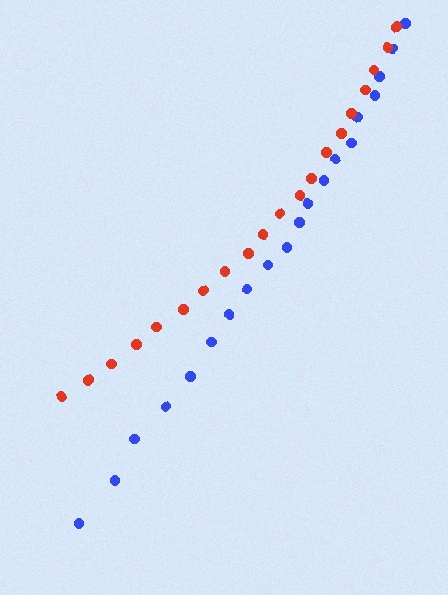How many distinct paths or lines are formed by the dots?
There are 2 distinct paths.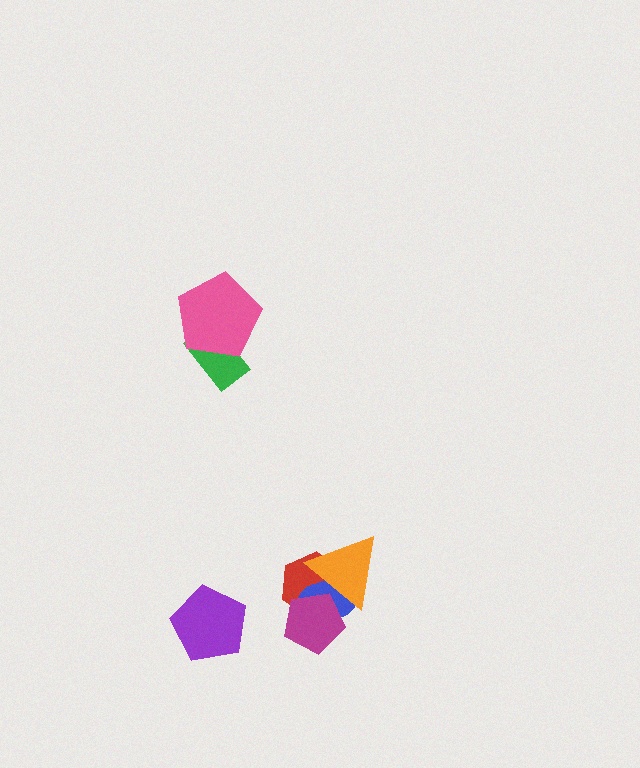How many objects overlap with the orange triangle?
3 objects overlap with the orange triangle.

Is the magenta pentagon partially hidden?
No, no other shape covers it.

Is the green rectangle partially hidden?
Yes, it is partially covered by another shape.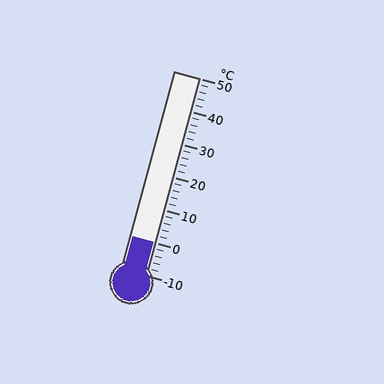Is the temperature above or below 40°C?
The temperature is below 40°C.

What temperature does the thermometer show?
The thermometer shows approximately 0°C.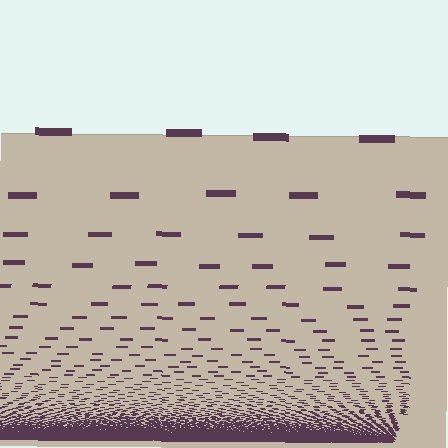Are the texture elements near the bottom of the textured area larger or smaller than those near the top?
Smaller. The gradient is inverted — elements near the bottom are smaller and denser.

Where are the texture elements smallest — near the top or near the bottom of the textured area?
Near the bottom.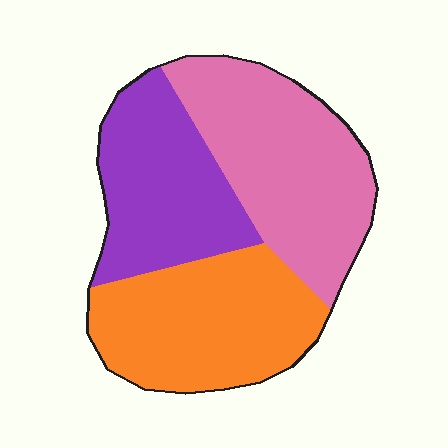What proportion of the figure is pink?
Pink covers roughly 35% of the figure.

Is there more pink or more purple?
Pink.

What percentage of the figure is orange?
Orange covers about 35% of the figure.